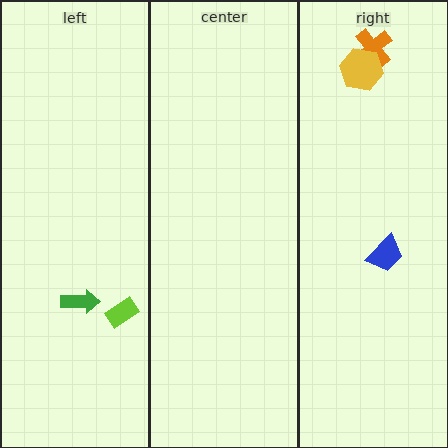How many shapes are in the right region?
3.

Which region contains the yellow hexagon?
The right region.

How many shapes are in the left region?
2.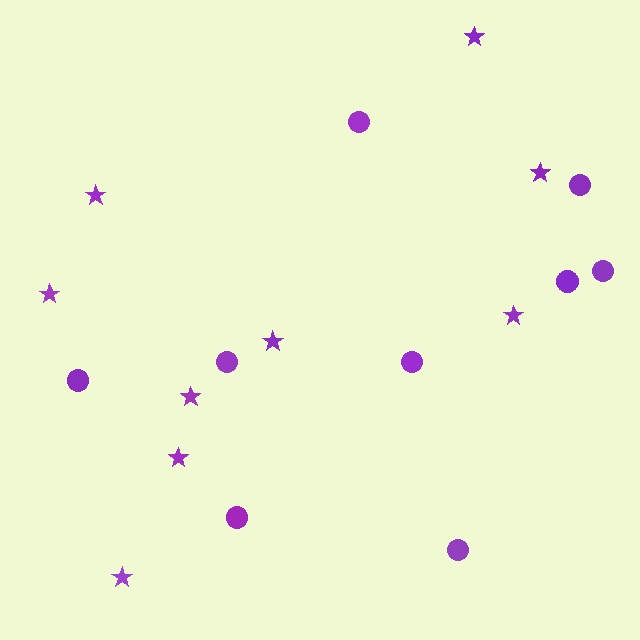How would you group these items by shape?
There are 2 groups: one group of stars (9) and one group of circles (9).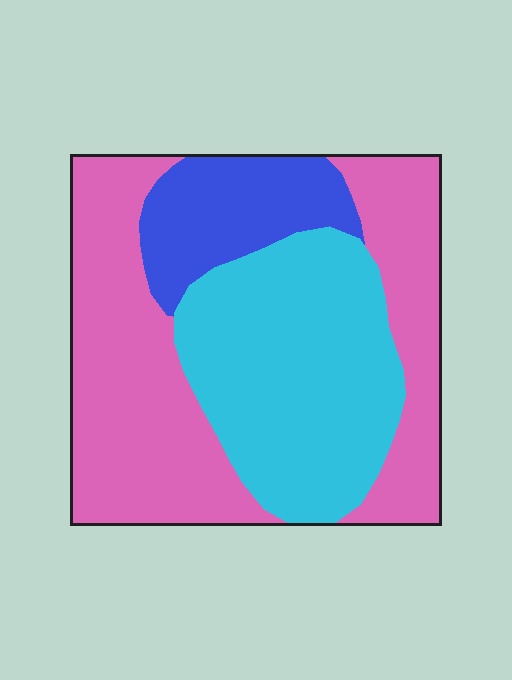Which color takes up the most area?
Pink, at roughly 50%.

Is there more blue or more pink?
Pink.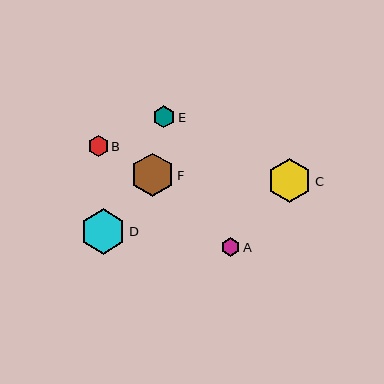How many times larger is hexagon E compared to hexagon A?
Hexagon E is approximately 1.2 times the size of hexagon A.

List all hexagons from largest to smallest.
From largest to smallest: D, C, F, E, B, A.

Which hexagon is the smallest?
Hexagon A is the smallest with a size of approximately 19 pixels.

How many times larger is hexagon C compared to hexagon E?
Hexagon C is approximately 2.0 times the size of hexagon E.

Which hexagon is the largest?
Hexagon D is the largest with a size of approximately 45 pixels.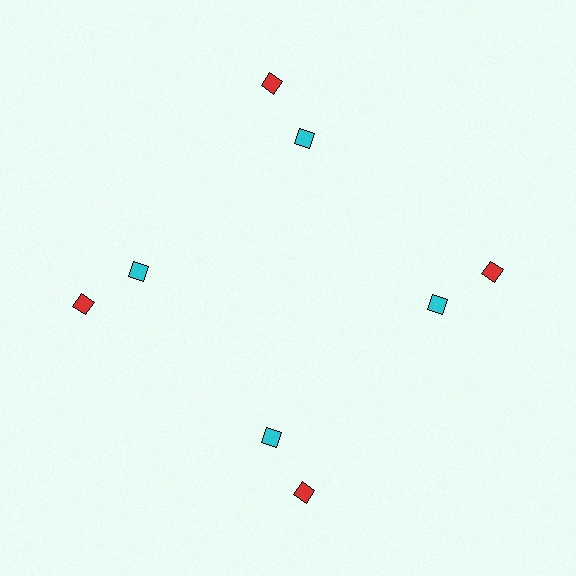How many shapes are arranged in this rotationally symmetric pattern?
There are 8 shapes, arranged in 4 groups of 2.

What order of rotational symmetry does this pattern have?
This pattern has 4-fold rotational symmetry.